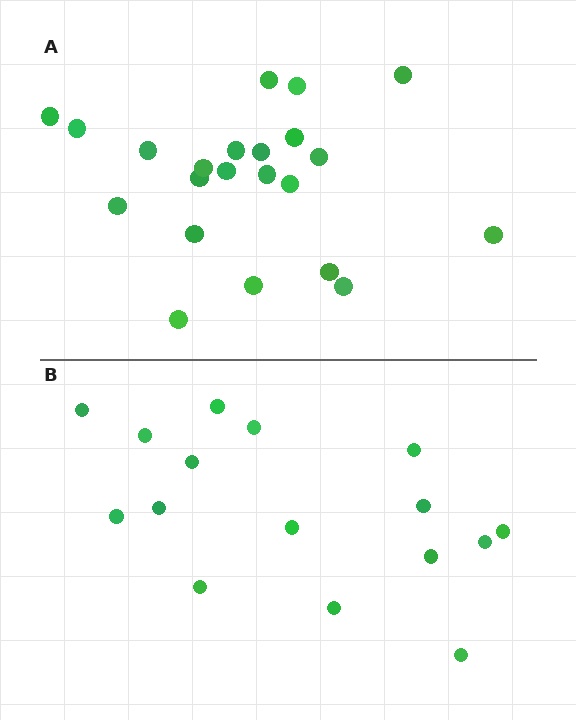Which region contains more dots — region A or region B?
Region A (the top region) has more dots.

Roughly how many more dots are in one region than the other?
Region A has about 6 more dots than region B.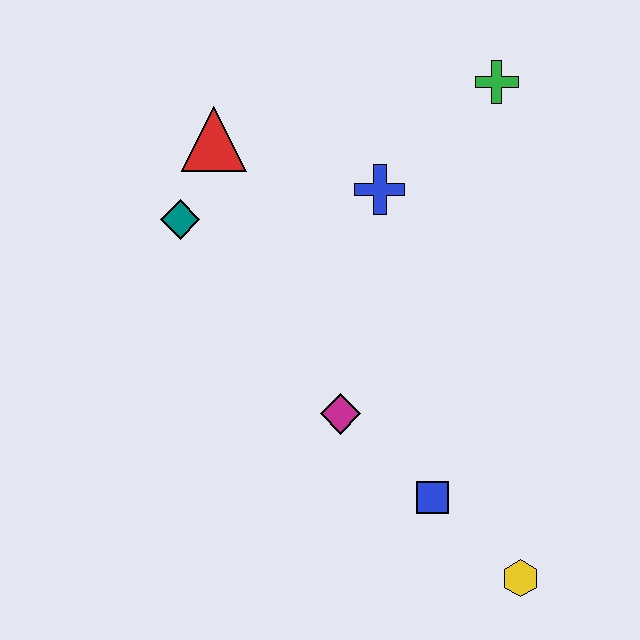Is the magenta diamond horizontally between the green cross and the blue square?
No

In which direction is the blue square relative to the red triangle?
The blue square is below the red triangle.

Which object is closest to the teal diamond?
The red triangle is closest to the teal diamond.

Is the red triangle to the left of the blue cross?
Yes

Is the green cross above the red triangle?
Yes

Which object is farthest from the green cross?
The yellow hexagon is farthest from the green cross.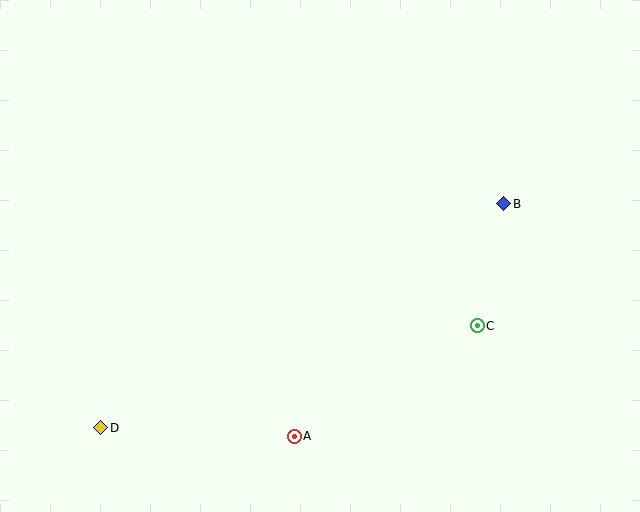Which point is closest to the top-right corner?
Point B is closest to the top-right corner.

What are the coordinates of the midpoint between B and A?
The midpoint between B and A is at (399, 320).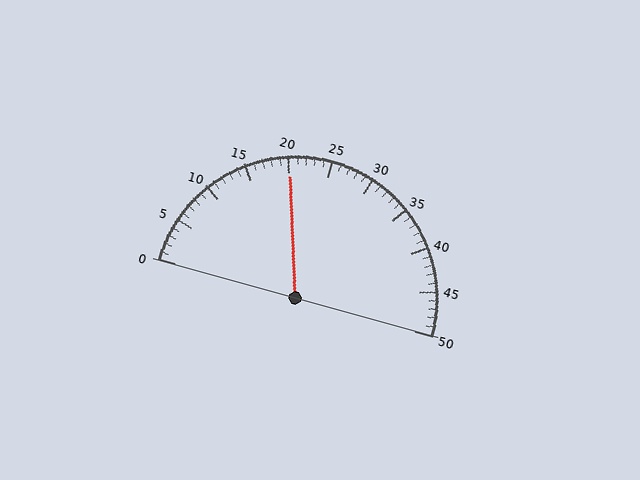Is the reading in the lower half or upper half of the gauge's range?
The reading is in the lower half of the range (0 to 50).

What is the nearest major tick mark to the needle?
The nearest major tick mark is 20.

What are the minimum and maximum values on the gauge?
The gauge ranges from 0 to 50.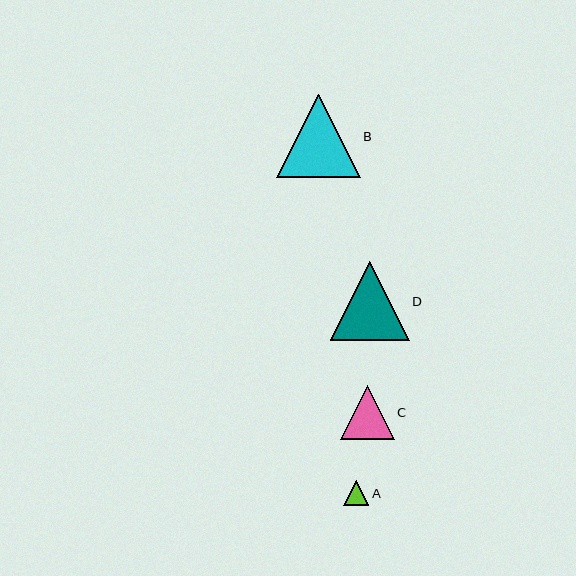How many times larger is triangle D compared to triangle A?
Triangle D is approximately 3.1 times the size of triangle A.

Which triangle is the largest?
Triangle B is the largest with a size of approximately 84 pixels.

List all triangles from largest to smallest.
From largest to smallest: B, D, C, A.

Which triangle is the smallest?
Triangle A is the smallest with a size of approximately 25 pixels.